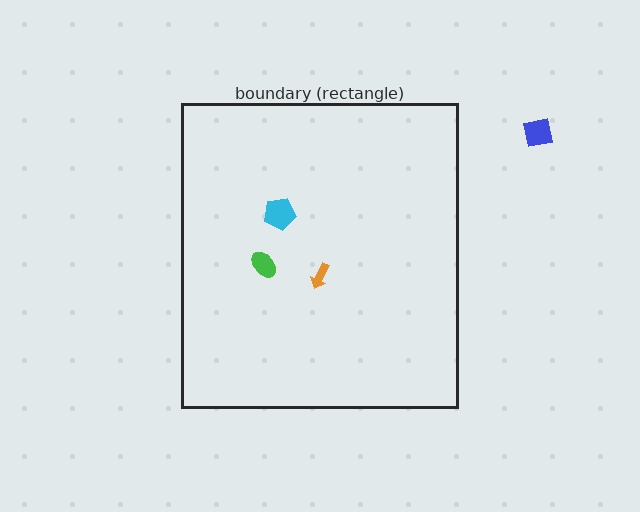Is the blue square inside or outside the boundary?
Outside.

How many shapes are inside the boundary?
3 inside, 1 outside.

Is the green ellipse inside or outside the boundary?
Inside.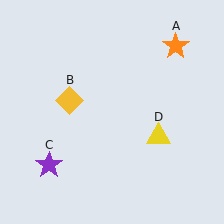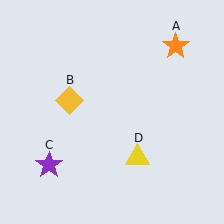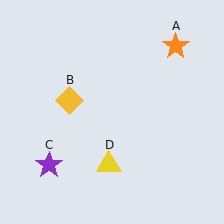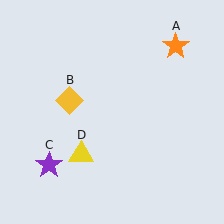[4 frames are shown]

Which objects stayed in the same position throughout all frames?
Orange star (object A) and yellow diamond (object B) and purple star (object C) remained stationary.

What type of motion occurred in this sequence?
The yellow triangle (object D) rotated clockwise around the center of the scene.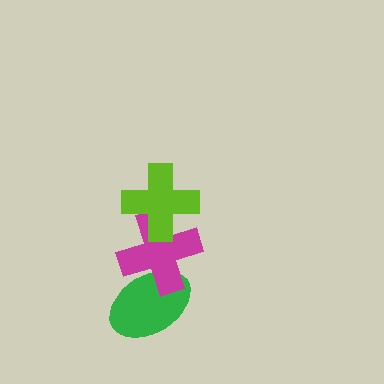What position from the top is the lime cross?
The lime cross is 1st from the top.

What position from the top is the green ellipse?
The green ellipse is 3rd from the top.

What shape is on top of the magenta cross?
The lime cross is on top of the magenta cross.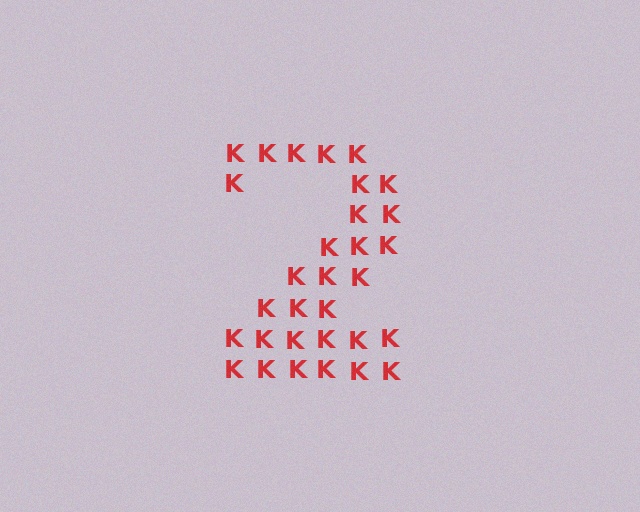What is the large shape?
The large shape is the digit 2.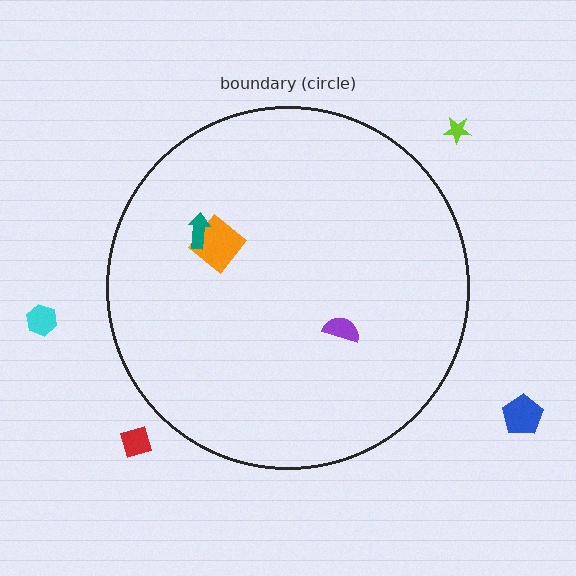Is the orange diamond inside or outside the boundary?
Inside.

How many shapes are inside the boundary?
3 inside, 4 outside.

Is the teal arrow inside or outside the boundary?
Inside.